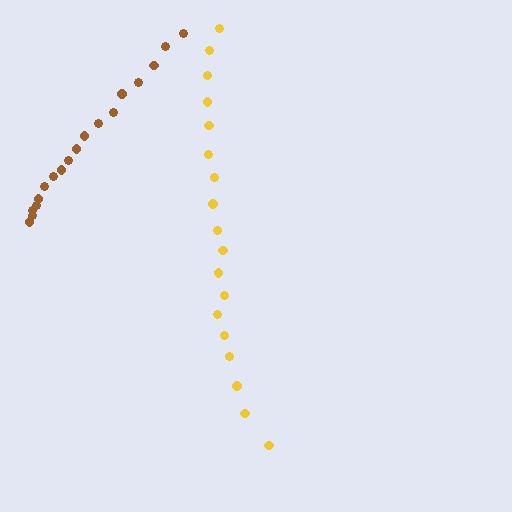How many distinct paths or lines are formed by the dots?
There are 2 distinct paths.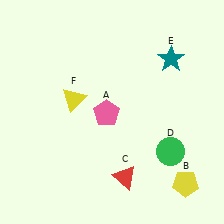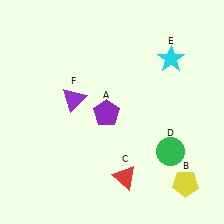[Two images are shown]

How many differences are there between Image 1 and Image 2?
There are 3 differences between the two images.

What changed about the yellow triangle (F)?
In Image 1, F is yellow. In Image 2, it changed to purple.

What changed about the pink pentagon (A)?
In Image 1, A is pink. In Image 2, it changed to purple.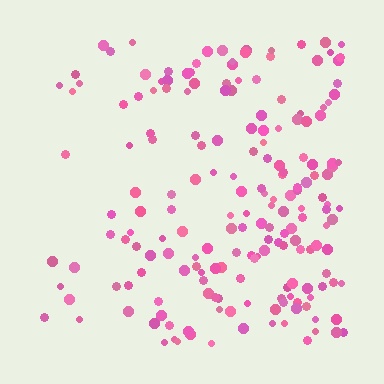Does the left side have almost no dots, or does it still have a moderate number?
Still a moderate number, just noticeably fewer than the right.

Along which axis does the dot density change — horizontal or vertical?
Horizontal.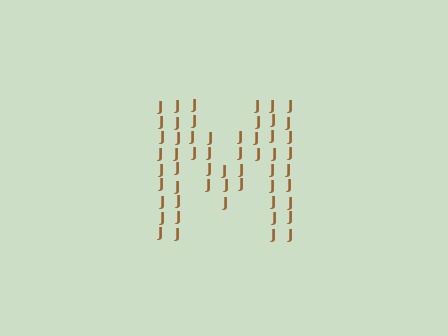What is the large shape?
The large shape is the letter M.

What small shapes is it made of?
It is made of small letter J's.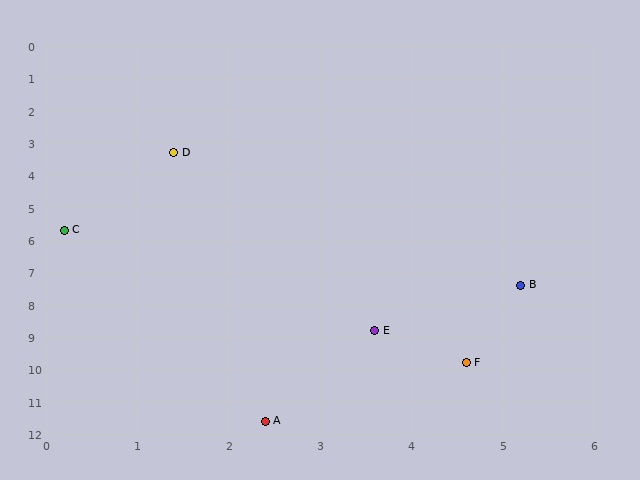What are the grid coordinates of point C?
Point C is at approximately (0.2, 5.7).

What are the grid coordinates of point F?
Point F is at approximately (4.6, 9.8).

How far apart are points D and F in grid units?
Points D and F are about 7.2 grid units apart.